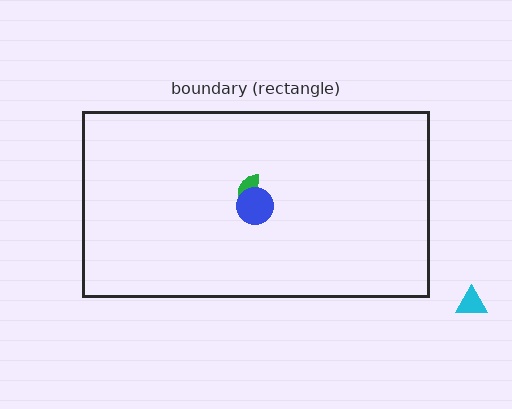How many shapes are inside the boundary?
2 inside, 1 outside.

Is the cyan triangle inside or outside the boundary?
Outside.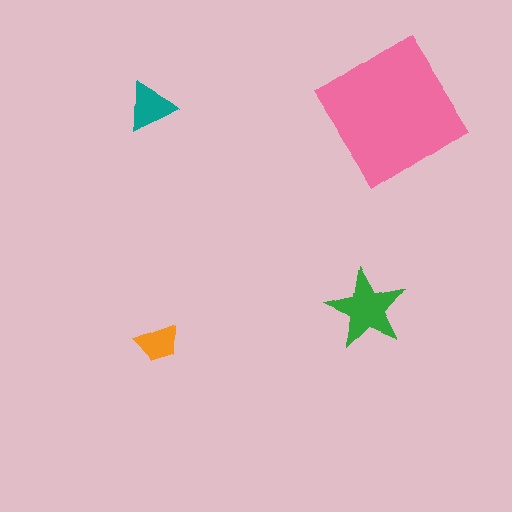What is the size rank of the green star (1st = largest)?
2nd.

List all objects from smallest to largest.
The orange trapezoid, the teal triangle, the green star, the pink diamond.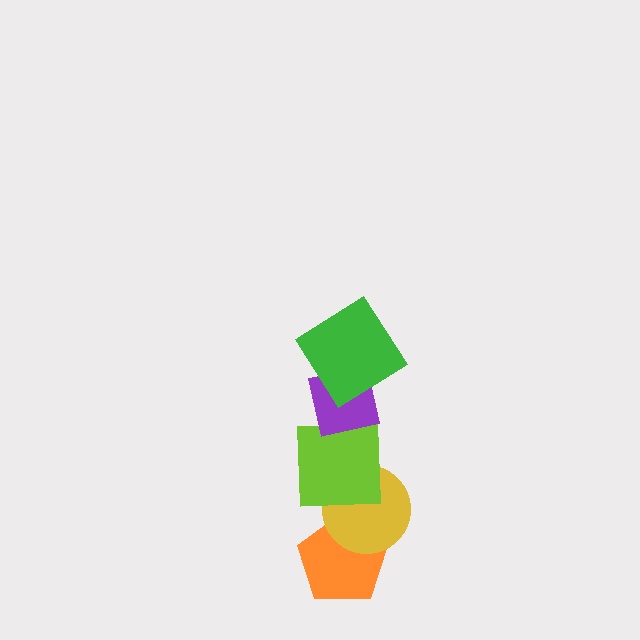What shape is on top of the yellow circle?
The lime square is on top of the yellow circle.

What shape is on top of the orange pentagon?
The yellow circle is on top of the orange pentagon.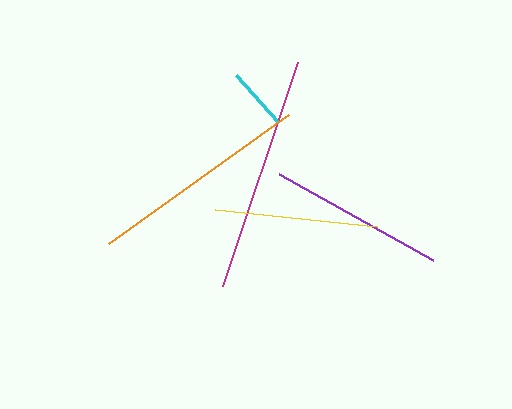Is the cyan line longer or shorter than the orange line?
The orange line is longer than the cyan line.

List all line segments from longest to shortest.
From longest to shortest: magenta, orange, purple, yellow, cyan.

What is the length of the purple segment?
The purple segment is approximately 176 pixels long.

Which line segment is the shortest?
The cyan line is the shortest at approximately 63 pixels.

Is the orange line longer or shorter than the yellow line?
The orange line is longer than the yellow line.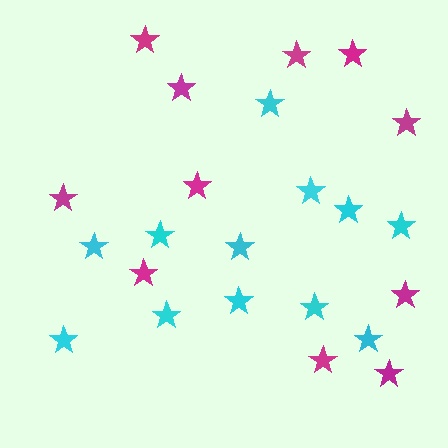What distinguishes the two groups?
There are 2 groups: one group of cyan stars (12) and one group of magenta stars (11).